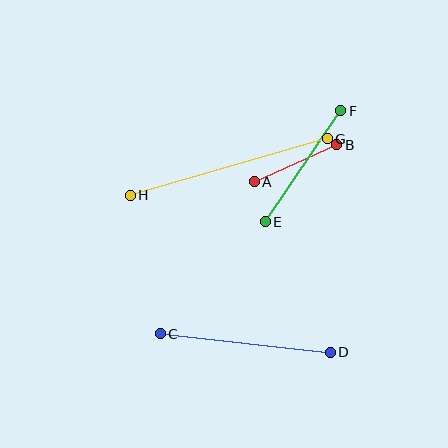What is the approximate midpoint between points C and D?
The midpoint is at approximately (245, 343) pixels.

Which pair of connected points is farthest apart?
Points G and H are farthest apart.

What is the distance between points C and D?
The distance is approximately 171 pixels.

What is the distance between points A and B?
The distance is approximately 90 pixels.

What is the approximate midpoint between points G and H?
The midpoint is at approximately (229, 167) pixels.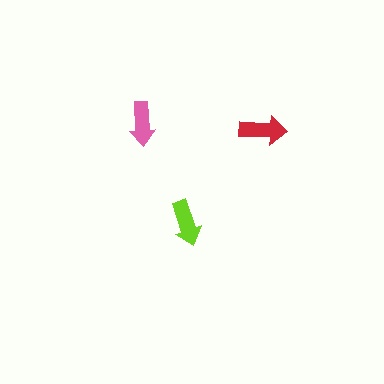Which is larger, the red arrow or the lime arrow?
The red one.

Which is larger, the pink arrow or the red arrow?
The red one.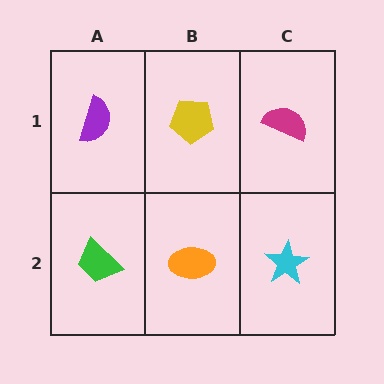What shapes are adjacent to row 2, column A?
A purple semicircle (row 1, column A), an orange ellipse (row 2, column B).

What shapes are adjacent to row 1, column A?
A green trapezoid (row 2, column A), a yellow pentagon (row 1, column B).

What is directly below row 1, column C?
A cyan star.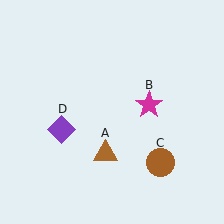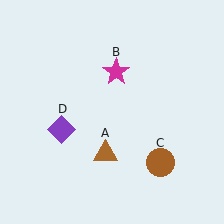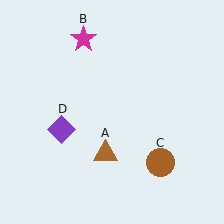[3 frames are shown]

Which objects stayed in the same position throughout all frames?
Brown triangle (object A) and brown circle (object C) and purple diamond (object D) remained stationary.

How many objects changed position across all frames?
1 object changed position: magenta star (object B).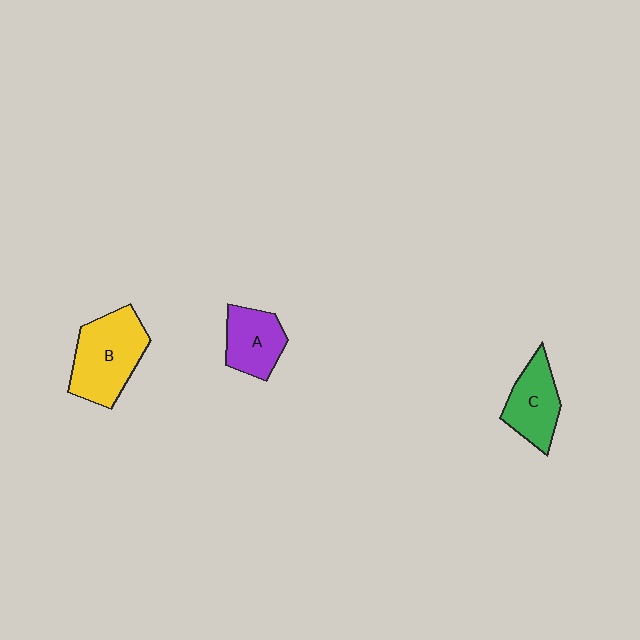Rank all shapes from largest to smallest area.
From largest to smallest: B (yellow), C (green), A (purple).